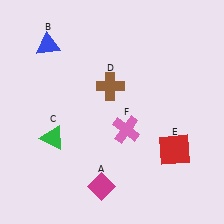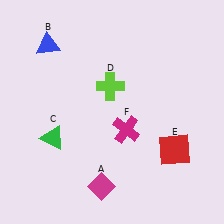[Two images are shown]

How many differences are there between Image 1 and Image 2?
There are 2 differences between the two images.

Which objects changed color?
D changed from brown to lime. F changed from pink to magenta.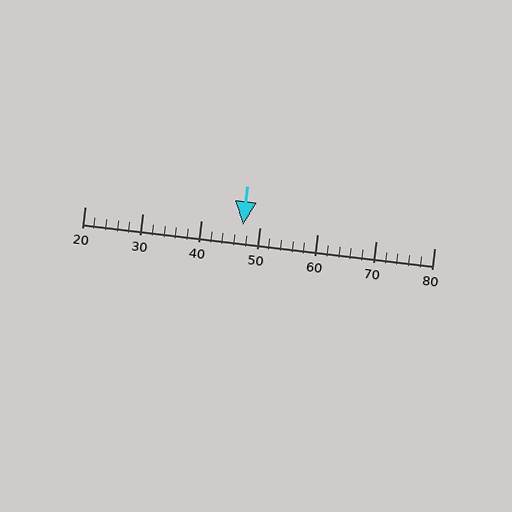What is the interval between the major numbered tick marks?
The major tick marks are spaced 10 units apart.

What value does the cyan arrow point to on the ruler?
The cyan arrow points to approximately 47.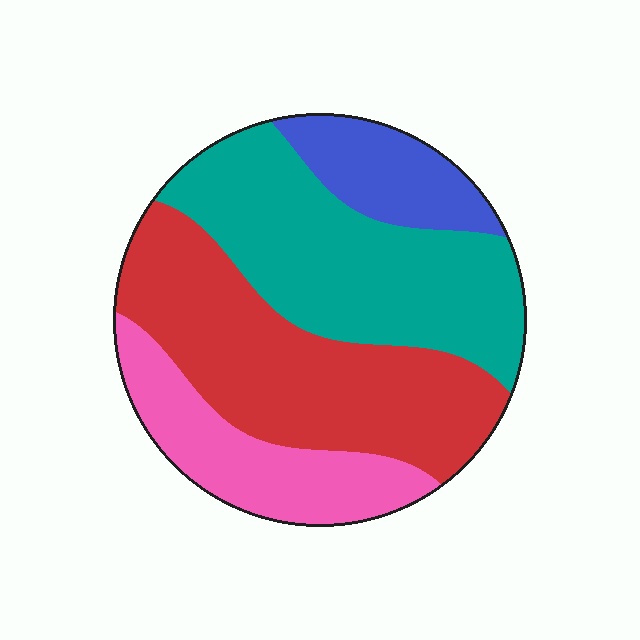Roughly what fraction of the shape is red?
Red takes up between a quarter and a half of the shape.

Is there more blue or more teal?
Teal.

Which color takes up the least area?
Blue, at roughly 10%.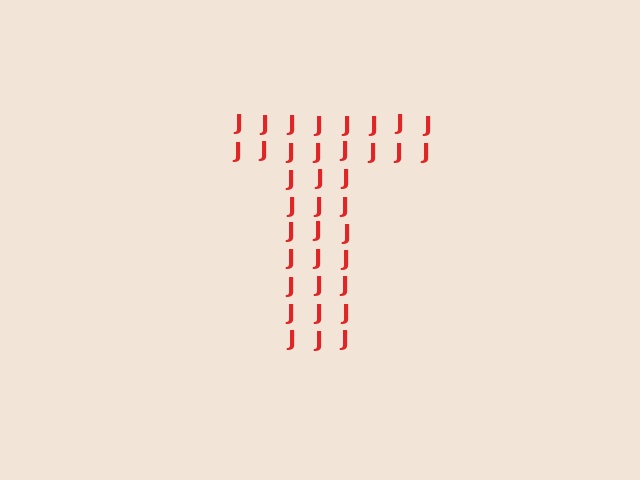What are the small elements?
The small elements are letter J's.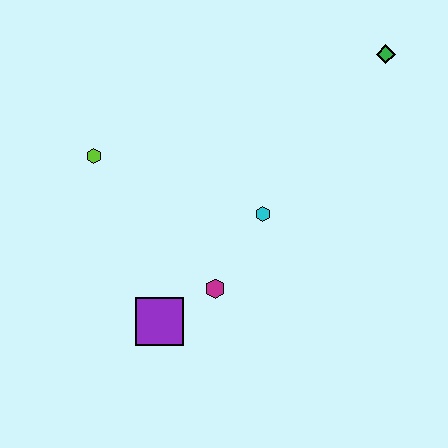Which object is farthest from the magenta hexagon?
The green diamond is farthest from the magenta hexagon.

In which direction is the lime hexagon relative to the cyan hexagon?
The lime hexagon is to the left of the cyan hexagon.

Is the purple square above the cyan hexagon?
No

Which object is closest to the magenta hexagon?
The purple square is closest to the magenta hexagon.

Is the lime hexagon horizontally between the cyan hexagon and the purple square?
No